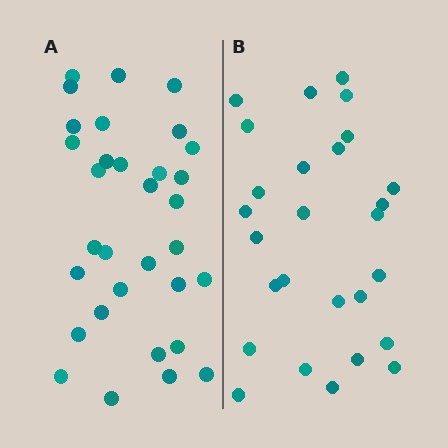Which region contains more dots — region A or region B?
Region A (the left region) has more dots.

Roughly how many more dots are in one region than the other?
Region A has about 5 more dots than region B.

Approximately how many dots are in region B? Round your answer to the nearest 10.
About 30 dots. (The exact count is 27, which rounds to 30.)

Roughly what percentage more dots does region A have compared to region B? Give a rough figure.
About 20% more.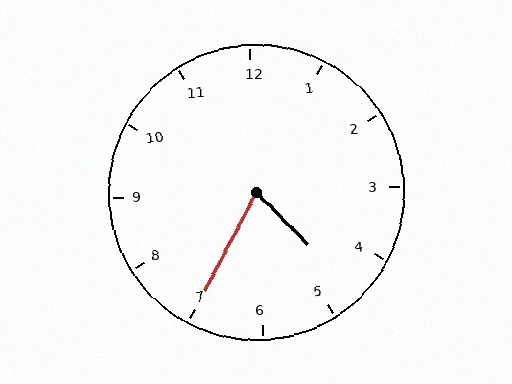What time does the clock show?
4:35.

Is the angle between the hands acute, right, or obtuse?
It is acute.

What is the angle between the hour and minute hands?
Approximately 72 degrees.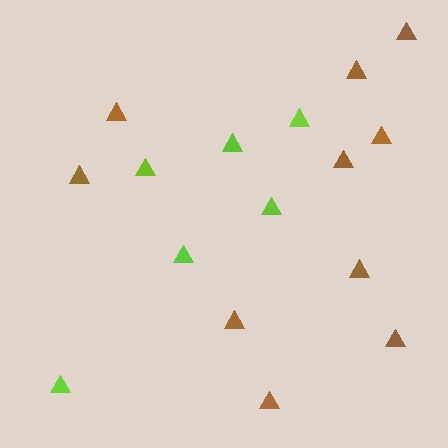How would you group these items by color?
There are 2 groups: one group of lime triangles (6) and one group of brown triangles (10).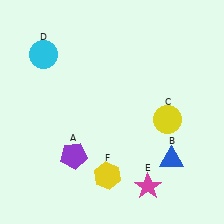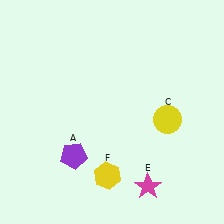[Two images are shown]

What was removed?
The cyan circle (D), the blue triangle (B) were removed in Image 2.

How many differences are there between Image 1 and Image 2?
There are 2 differences between the two images.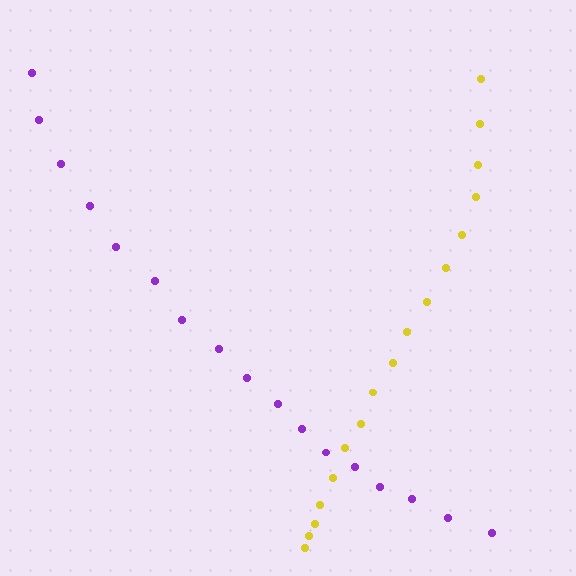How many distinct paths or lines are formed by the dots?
There are 2 distinct paths.